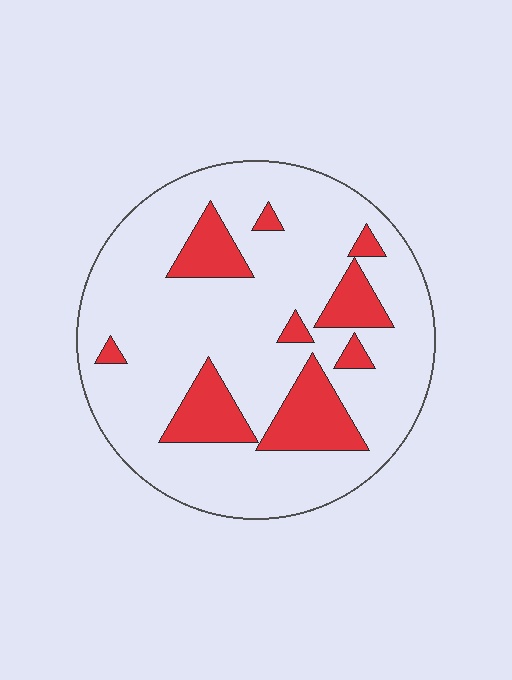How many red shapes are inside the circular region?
9.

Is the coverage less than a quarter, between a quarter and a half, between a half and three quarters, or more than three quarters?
Less than a quarter.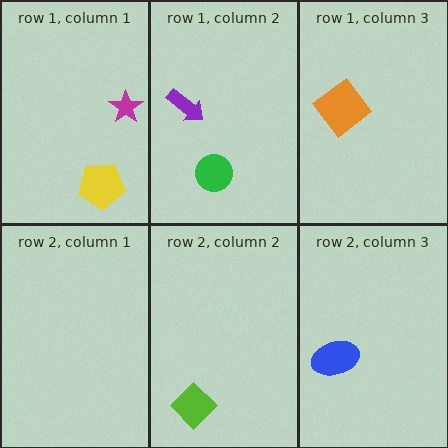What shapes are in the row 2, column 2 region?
The lime diamond.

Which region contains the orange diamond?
The row 1, column 3 region.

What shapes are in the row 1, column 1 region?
The magenta star, the yellow pentagon.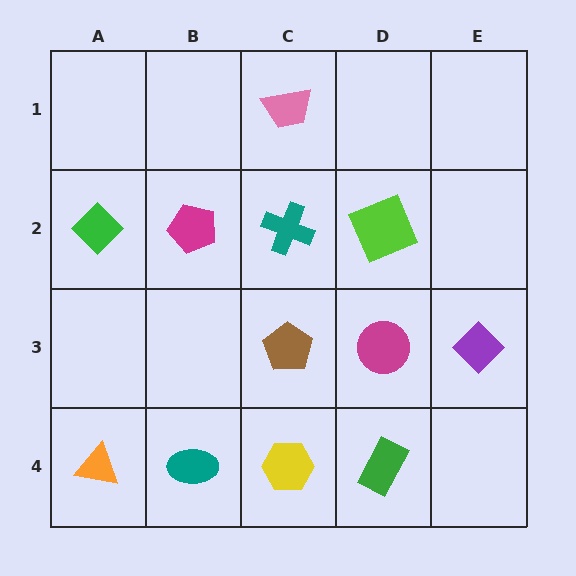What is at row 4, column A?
An orange triangle.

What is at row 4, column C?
A yellow hexagon.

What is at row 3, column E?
A purple diamond.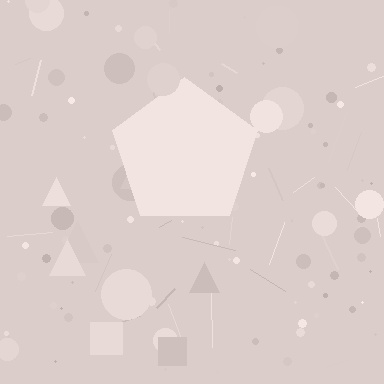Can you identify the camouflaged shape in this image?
The camouflaged shape is a pentagon.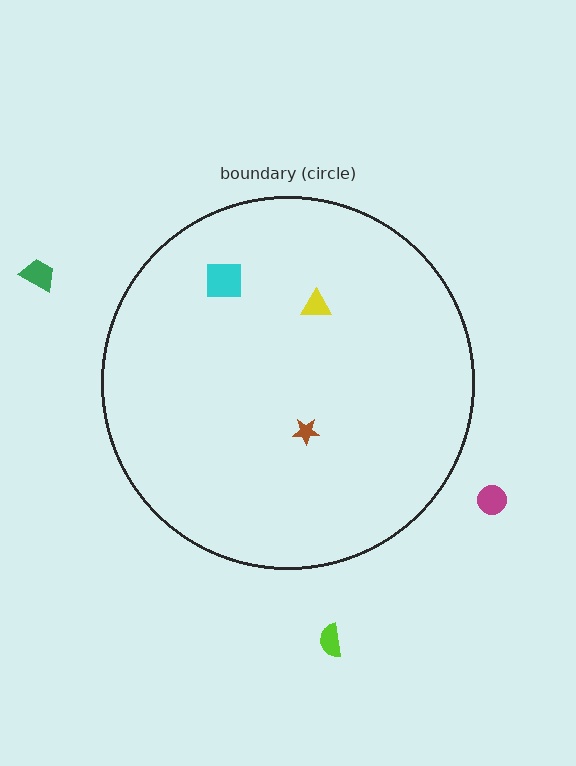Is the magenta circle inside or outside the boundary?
Outside.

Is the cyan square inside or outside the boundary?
Inside.